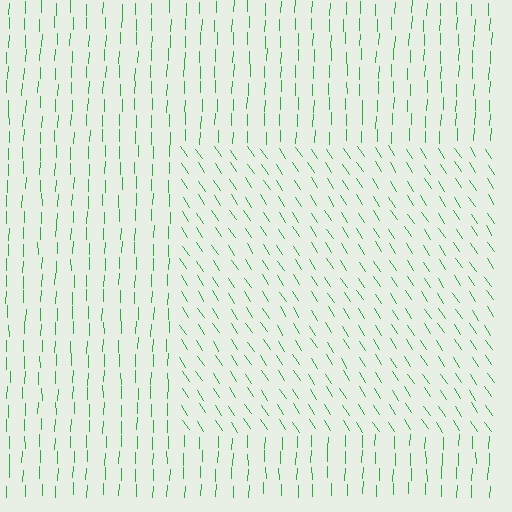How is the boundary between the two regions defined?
The boundary is defined purely by a change in line orientation (approximately 35 degrees difference). All lines are the same color and thickness.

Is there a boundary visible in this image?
Yes, there is a texture boundary formed by a change in line orientation.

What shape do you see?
I see a rectangle.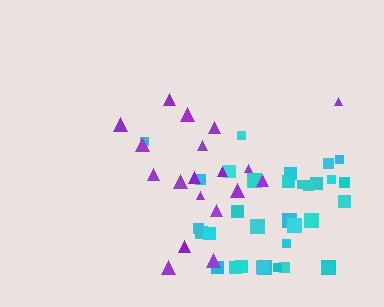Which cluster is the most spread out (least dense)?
Purple.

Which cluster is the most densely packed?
Cyan.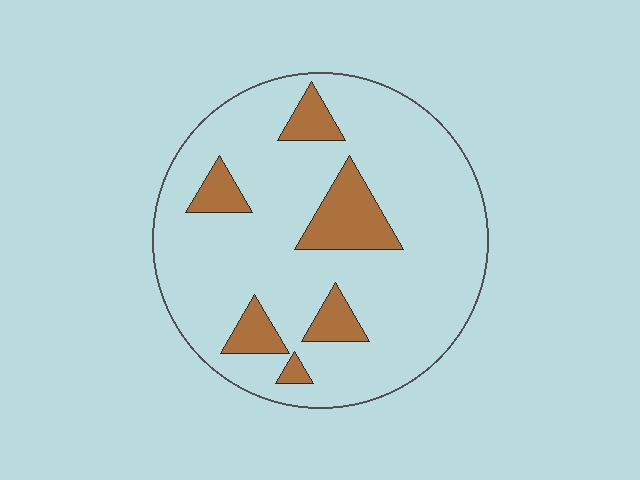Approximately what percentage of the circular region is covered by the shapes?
Approximately 15%.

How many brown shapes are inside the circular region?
6.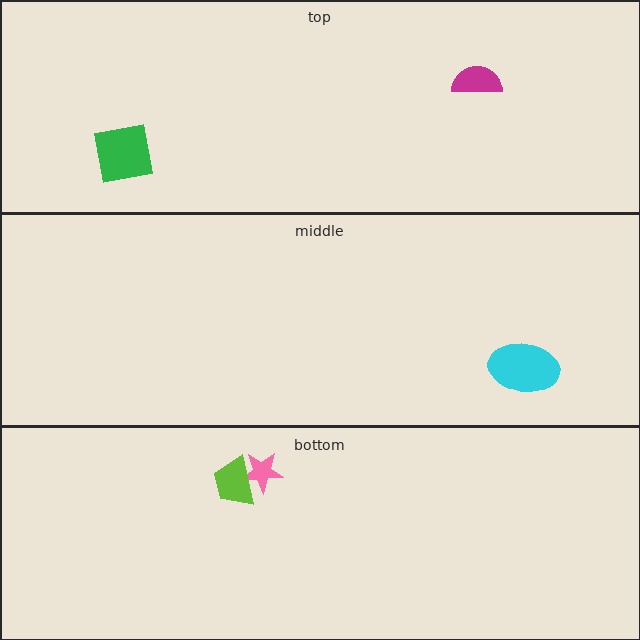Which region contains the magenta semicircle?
The top region.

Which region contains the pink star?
The bottom region.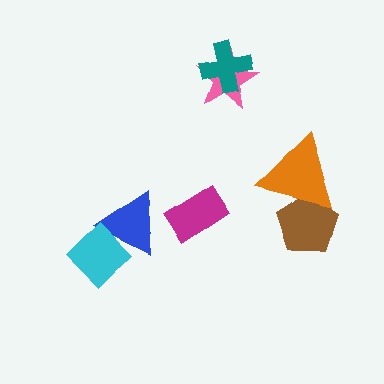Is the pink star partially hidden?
Yes, it is partially covered by another shape.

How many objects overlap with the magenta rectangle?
0 objects overlap with the magenta rectangle.